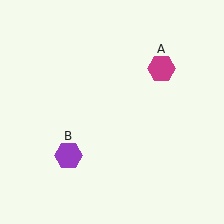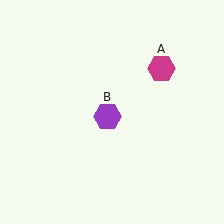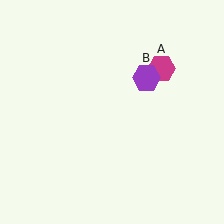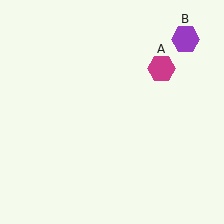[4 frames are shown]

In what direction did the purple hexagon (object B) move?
The purple hexagon (object B) moved up and to the right.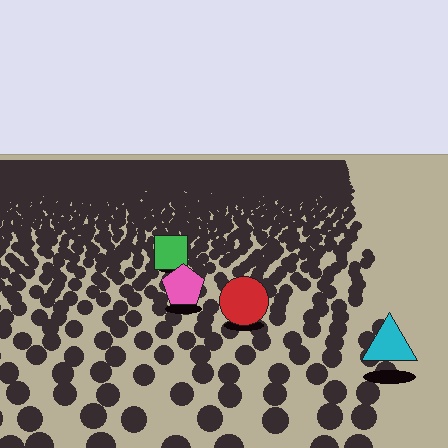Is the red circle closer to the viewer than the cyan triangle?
No. The cyan triangle is closer — you can tell from the texture gradient: the ground texture is coarser near it.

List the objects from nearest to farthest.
From nearest to farthest: the cyan triangle, the red circle, the pink pentagon, the green square.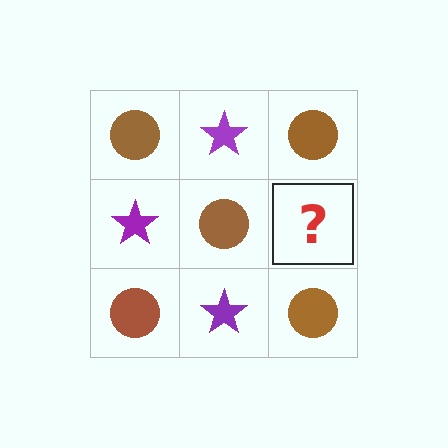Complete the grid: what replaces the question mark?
The question mark should be replaced with a purple star.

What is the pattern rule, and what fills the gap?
The rule is that it alternates brown circle and purple star in a checkerboard pattern. The gap should be filled with a purple star.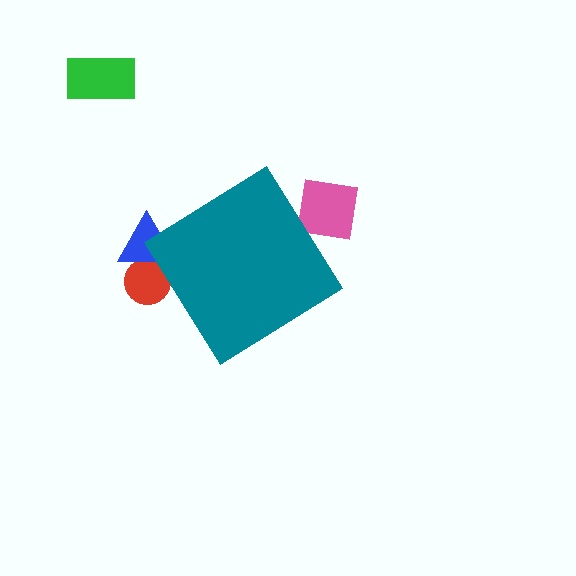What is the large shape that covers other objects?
A teal diamond.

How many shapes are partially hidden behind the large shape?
3 shapes are partially hidden.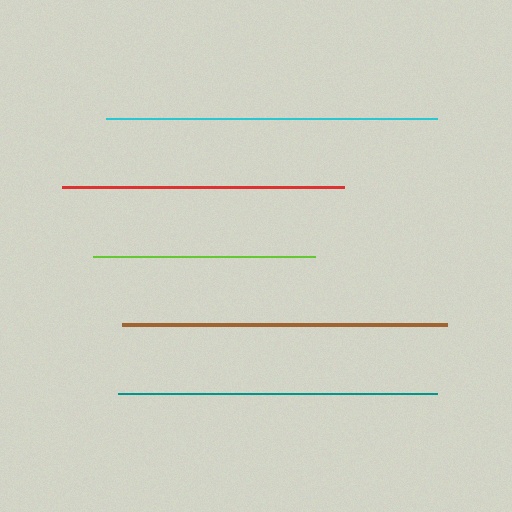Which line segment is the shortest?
The lime line is the shortest at approximately 222 pixels.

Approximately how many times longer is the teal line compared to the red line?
The teal line is approximately 1.1 times the length of the red line.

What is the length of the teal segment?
The teal segment is approximately 319 pixels long.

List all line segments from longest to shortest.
From longest to shortest: cyan, brown, teal, red, lime.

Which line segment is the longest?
The cyan line is the longest at approximately 331 pixels.